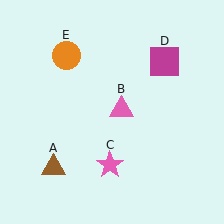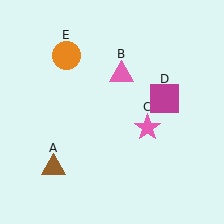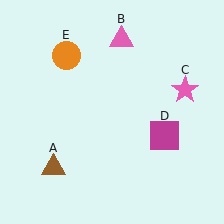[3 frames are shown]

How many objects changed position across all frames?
3 objects changed position: pink triangle (object B), pink star (object C), magenta square (object D).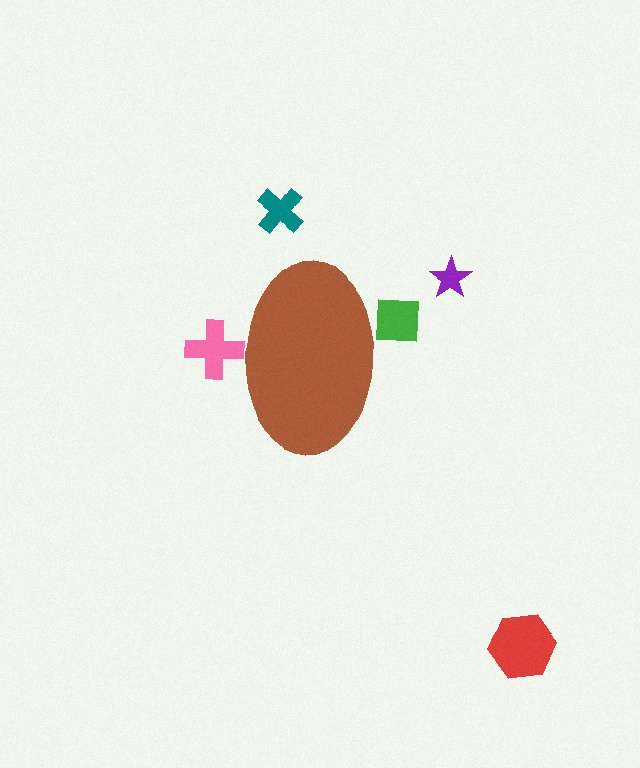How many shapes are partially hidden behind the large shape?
2 shapes are partially hidden.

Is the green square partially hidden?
Yes, the green square is partially hidden behind the brown ellipse.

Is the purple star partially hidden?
No, the purple star is fully visible.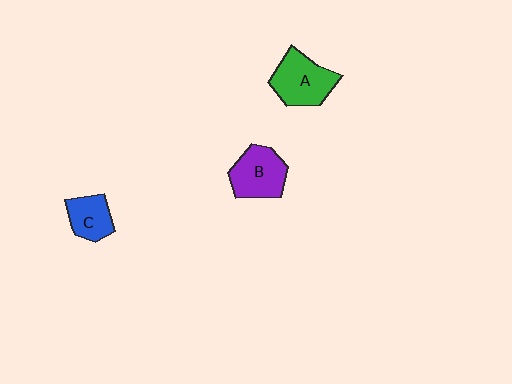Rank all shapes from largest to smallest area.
From largest to smallest: A (green), B (purple), C (blue).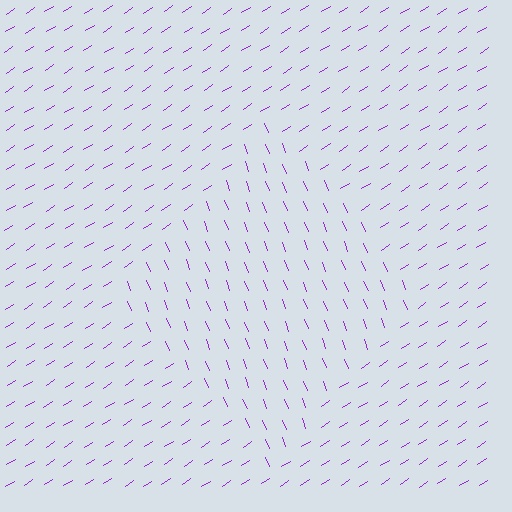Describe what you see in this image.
The image is filled with small purple line segments. A diamond region in the image has lines oriented differently from the surrounding lines, creating a visible texture boundary.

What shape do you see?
I see a diamond.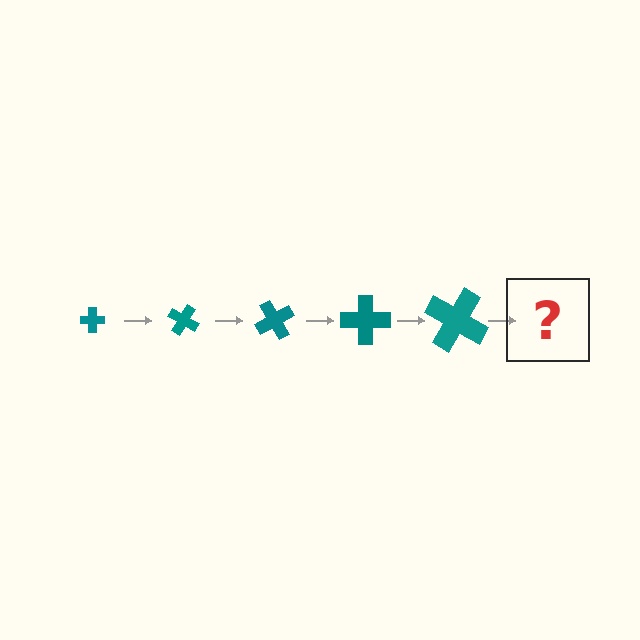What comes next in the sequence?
The next element should be a cross, larger than the previous one and rotated 150 degrees from the start.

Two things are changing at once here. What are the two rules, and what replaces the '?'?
The two rules are that the cross grows larger each step and it rotates 30 degrees each step. The '?' should be a cross, larger than the previous one and rotated 150 degrees from the start.